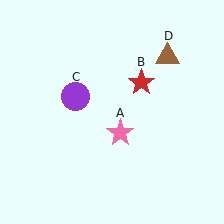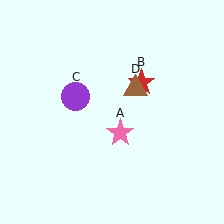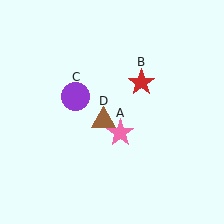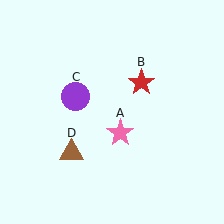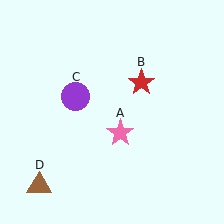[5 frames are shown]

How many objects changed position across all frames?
1 object changed position: brown triangle (object D).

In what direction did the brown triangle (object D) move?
The brown triangle (object D) moved down and to the left.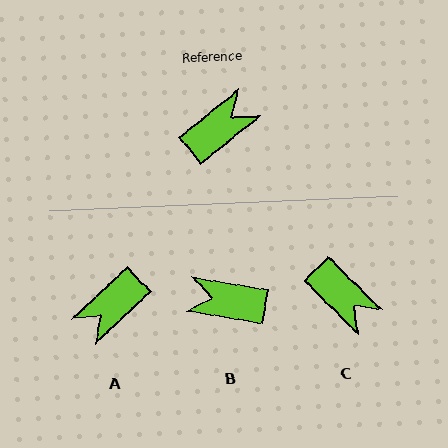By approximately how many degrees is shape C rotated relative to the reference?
Approximately 83 degrees clockwise.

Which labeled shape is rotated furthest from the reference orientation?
A, about 175 degrees away.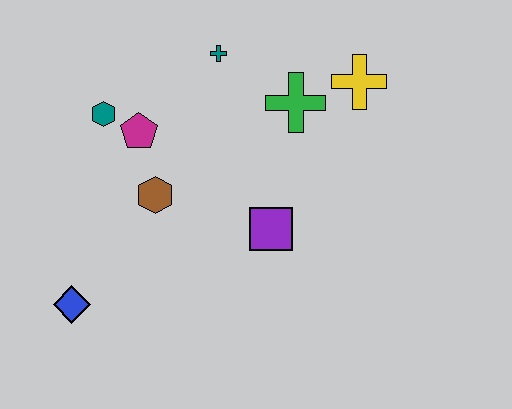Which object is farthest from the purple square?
The blue diamond is farthest from the purple square.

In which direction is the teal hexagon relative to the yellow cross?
The teal hexagon is to the left of the yellow cross.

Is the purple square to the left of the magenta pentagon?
No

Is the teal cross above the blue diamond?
Yes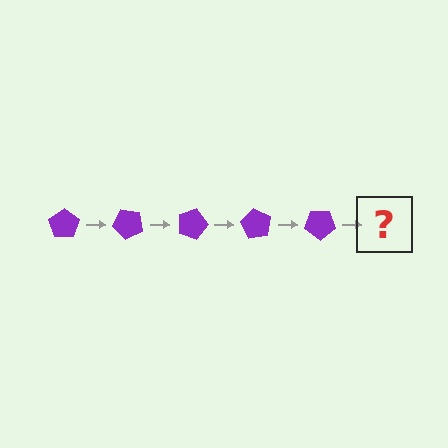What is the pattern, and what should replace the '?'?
The pattern is that the pentagon rotates 45 degrees each step. The '?' should be a purple pentagon rotated 225 degrees.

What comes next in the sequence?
The next element should be a purple pentagon rotated 225 degrees.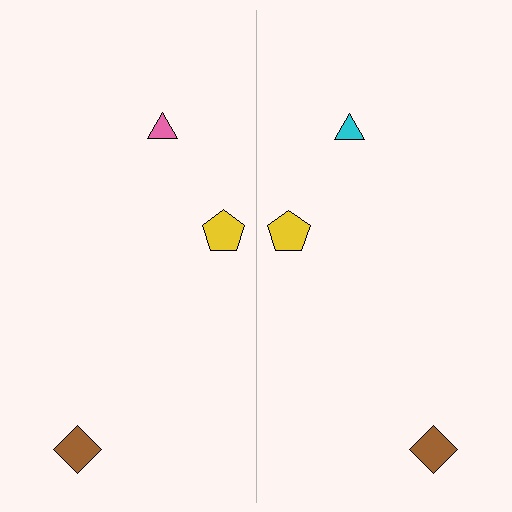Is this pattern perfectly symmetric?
No, the pattern is not perfectly symmetric. The cyan triangle on the right side breaks the symmetry — its mirror counterpart is pink.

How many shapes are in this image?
There are 6 shapes in this image.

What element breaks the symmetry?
The cyan triangle on the right side breaks the symmetry — its mirror counterpart is pink.